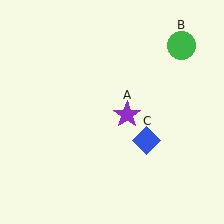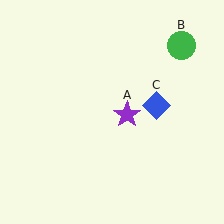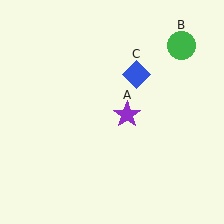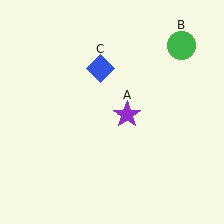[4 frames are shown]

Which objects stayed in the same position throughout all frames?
Purple star (object A) and green circle (object B) remained stationary.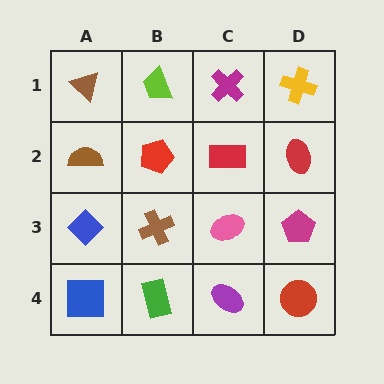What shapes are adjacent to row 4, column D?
A magenta pentagon (row 3, column D), a purple ellipse (row 4, column C).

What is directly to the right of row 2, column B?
A red rectangle.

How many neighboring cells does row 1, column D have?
2.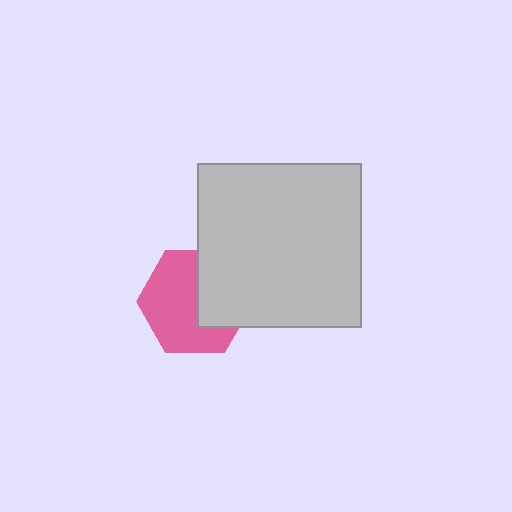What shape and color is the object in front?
The object in front is a light gray square.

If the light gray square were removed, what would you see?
You would see the complete pink hexagon.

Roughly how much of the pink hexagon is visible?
About half of it is visible (roughly 62%).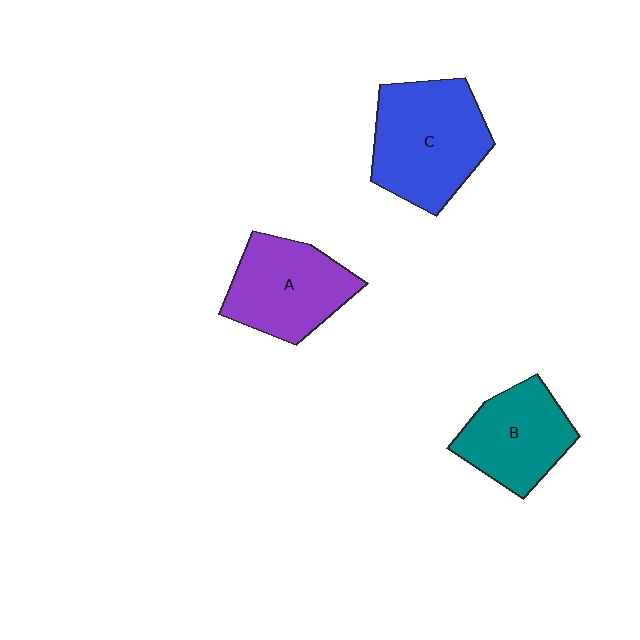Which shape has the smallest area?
Shape B (teal).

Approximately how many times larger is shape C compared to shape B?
Approximately 1.4 times.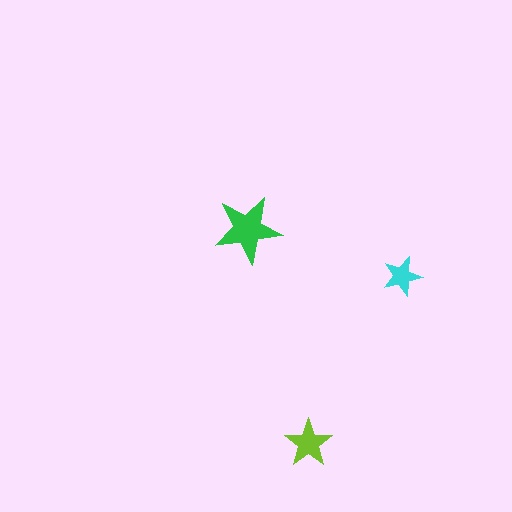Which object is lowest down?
The lime star is bottommost.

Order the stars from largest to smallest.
the green one, the lime one, the cyan one.